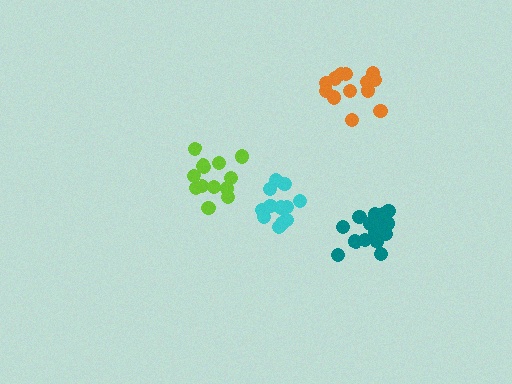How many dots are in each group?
Group 1: 17 dots, Group 2: 13 dots, Group 3: 13 dots, Group 4: 13 dots (56 total).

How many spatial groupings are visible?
There are 4 spatial groupings.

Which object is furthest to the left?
The lime cluster is leftmost.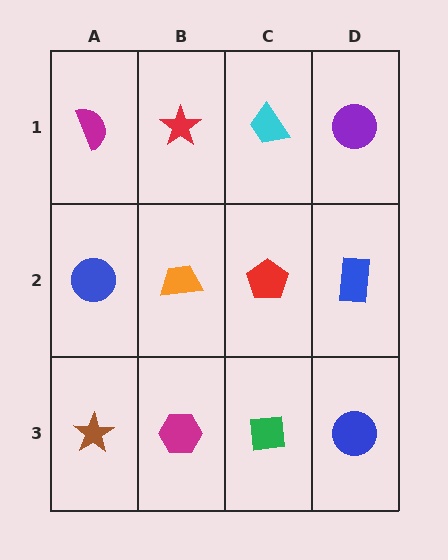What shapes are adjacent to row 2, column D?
A purple circle (row 1, column D), a blue circle (row 3, column D), a red pentagon (row 2, column C).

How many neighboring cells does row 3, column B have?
3.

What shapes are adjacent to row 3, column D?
A blue rectangle (row 2, column D), a green square (row 3, column C).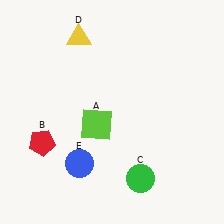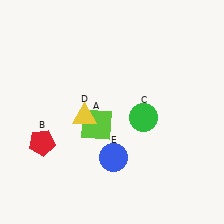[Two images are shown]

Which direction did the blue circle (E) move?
The blue circle (E) moved right.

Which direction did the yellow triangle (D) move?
The yellow triangle (D) moved down.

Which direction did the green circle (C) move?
The green circle (C) moved up.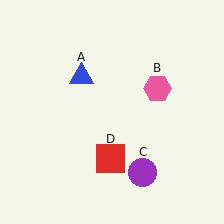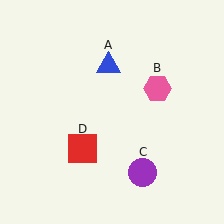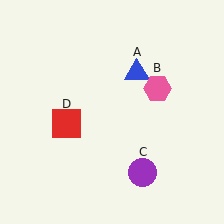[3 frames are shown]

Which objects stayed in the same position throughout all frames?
Pink hexagon (object B) and purple circle (object C) remained stationary.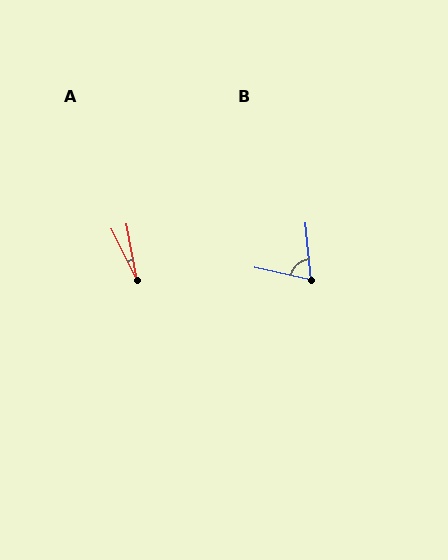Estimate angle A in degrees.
Approximately 16 degrees.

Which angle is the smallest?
A, at approximately 16 degrees.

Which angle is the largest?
B, at approximately 72 degrees.